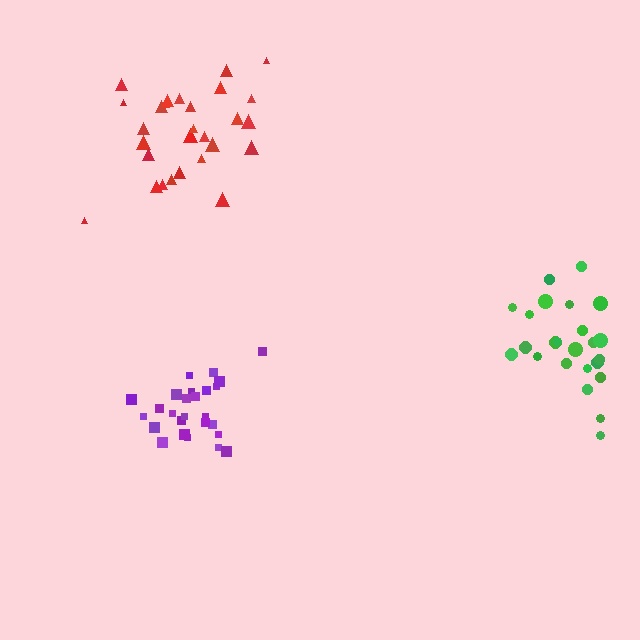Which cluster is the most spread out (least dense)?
Green.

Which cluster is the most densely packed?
Purple.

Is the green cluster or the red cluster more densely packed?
Red.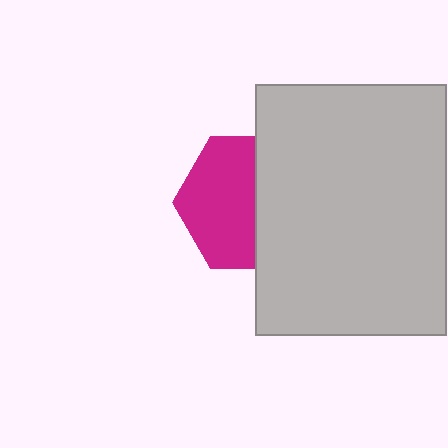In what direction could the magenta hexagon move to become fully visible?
The magenta hexagon could move left. That would shift it out from behind the light gray rectangle entirely.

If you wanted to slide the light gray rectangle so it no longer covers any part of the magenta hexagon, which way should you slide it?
Slide it right — that is the most direct way to separate the two shapes.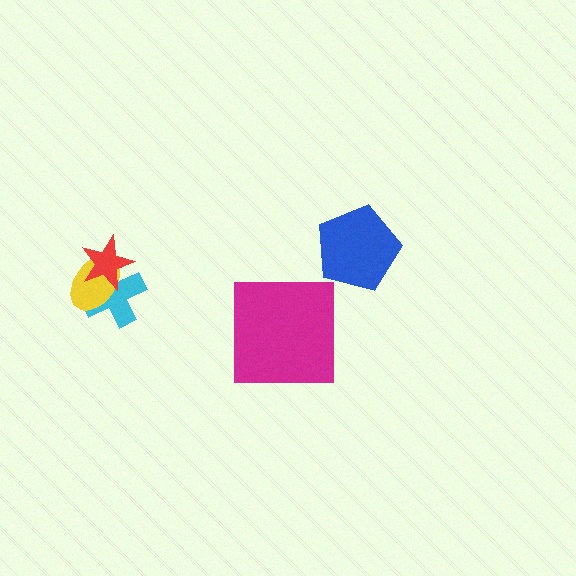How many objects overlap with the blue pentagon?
0 objects overlap with the blue pentagon.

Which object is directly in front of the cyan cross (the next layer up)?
The yellow ellipse is directly in front of the cyan cross.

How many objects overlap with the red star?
2 objects overlap with the red star.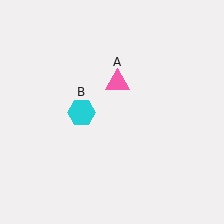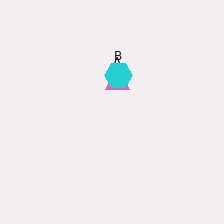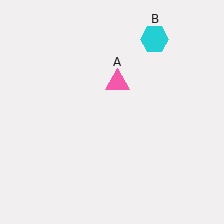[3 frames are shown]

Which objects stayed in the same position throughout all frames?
Pink triangle (object A) remained stationary.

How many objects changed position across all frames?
1 object changed position: cyan hexagon (object B).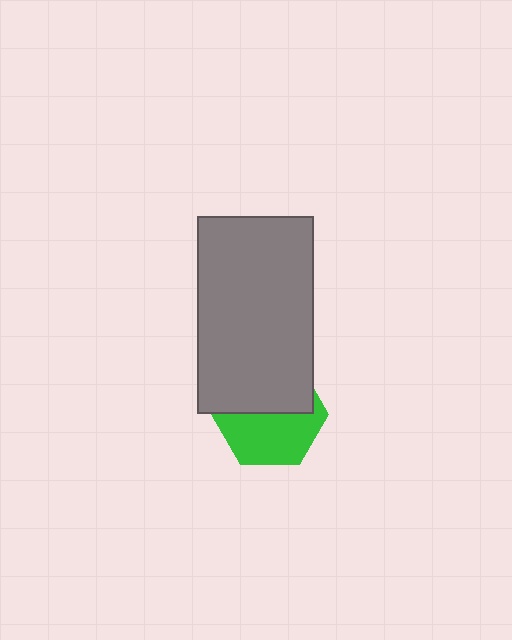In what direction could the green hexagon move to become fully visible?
The green hexagon could move down. That would shift it out from behind the gray rectangle entirely.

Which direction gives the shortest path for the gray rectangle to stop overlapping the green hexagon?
Moving up gives the shortest separation.